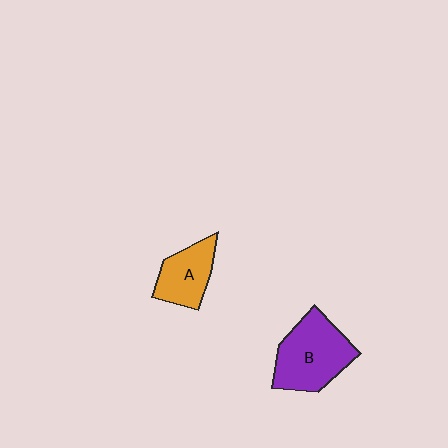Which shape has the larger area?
Shape B (purple).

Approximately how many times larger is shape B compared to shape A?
Approximately 1.6 times.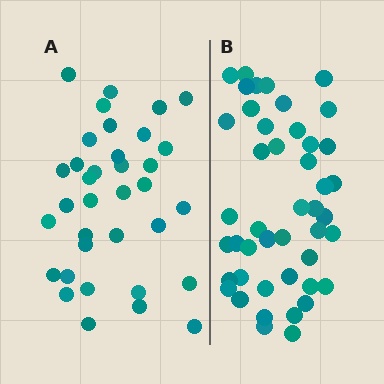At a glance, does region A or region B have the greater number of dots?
Region B (the right region) has more dots.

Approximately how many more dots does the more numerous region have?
Region B has roughly 10 or so more dots than region A.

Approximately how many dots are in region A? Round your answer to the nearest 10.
About 40 dots. (The exact count is 35, which rounds to 40.)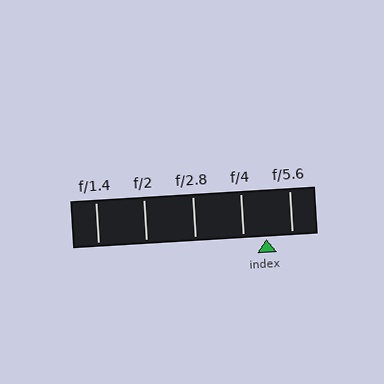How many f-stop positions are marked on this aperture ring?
There are 5 f-stop positions marked.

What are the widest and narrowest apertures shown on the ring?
The widest aperture shown is f/1.4 and the narrowest is f/5.6.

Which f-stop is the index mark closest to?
The index mark is closest to f/4.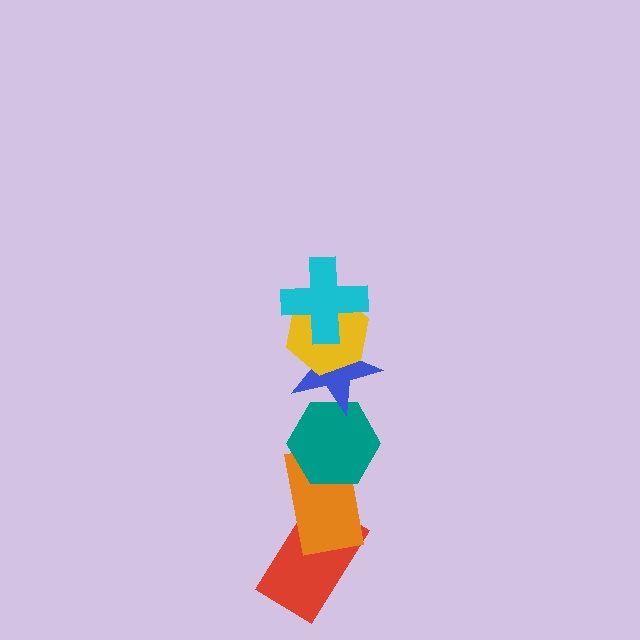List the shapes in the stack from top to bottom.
From top to bottom: the cyan cross, the yellow hexagon, the blue star, the teal hexagon, the orange rectangle, the red rectangle.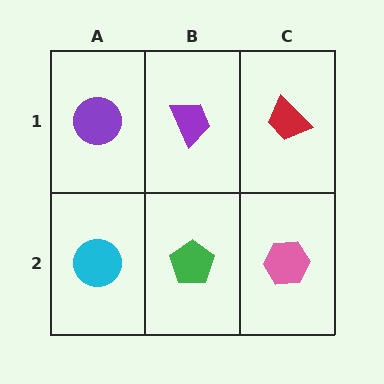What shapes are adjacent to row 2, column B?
A purple trapezoid (row 1, column B), a cyan circle (row 2, column A), a pink hexagon (row 2, column C).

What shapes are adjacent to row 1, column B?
A green pentagon (row 2, column B), a purple circle (row 1, column A), a red trapezoid (row 1, column C).